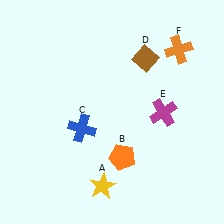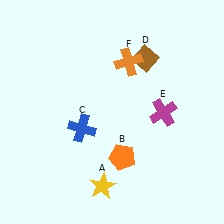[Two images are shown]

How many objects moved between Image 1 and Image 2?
1 object moved between the two images.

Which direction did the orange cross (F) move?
The orange cross (F) moved left.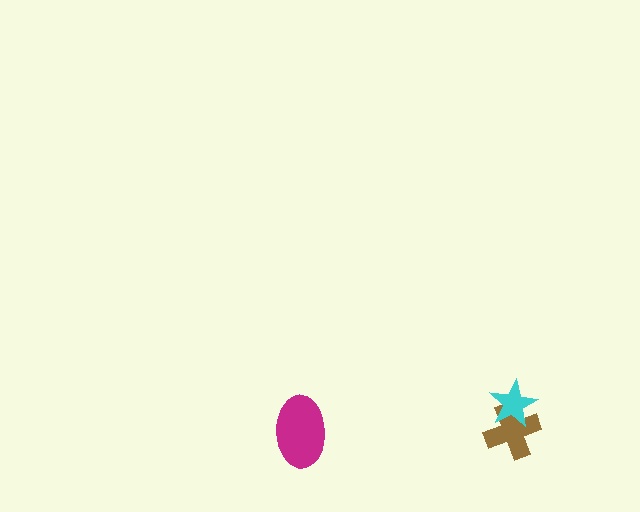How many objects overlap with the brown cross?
1 object overlaps with the brown cross.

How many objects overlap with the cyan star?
1 object overlaps with the cyan star.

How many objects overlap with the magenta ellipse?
0 objects overlap with the magenta ellipse.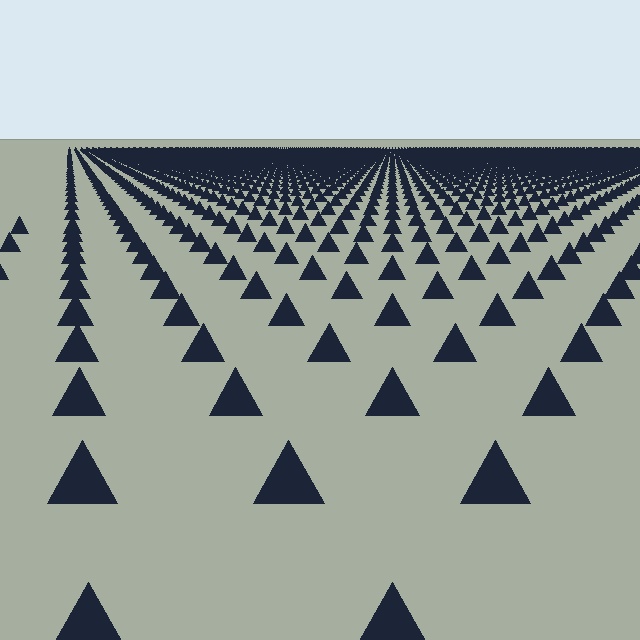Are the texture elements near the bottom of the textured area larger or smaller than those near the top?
Larger. Near the bottom, elements are closer to the viewer and appear at a bigger on-screen size.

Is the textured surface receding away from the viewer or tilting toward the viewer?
The surface is receding away from the viewer. Texture elements get smaller and denser toward the top.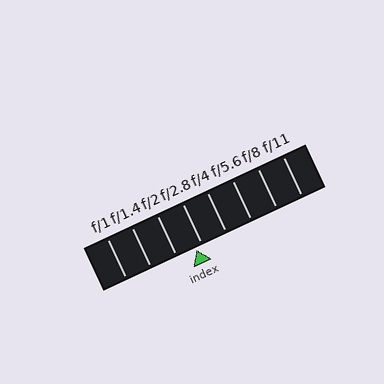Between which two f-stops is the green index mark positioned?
The index mark is between f/2 and f/2.8.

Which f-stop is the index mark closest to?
The index mark is closest to f/2.8.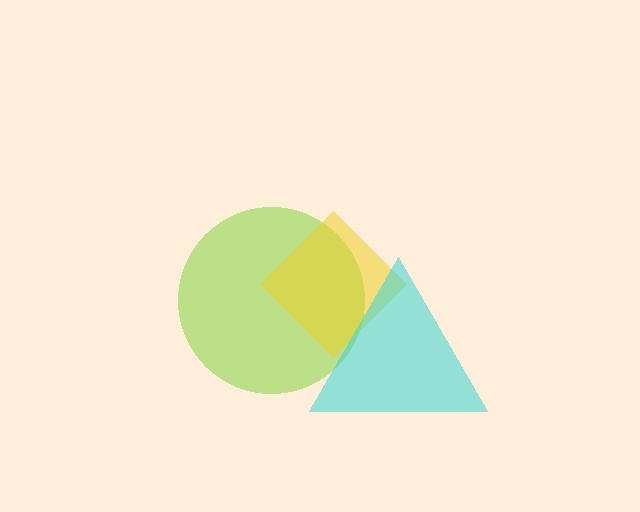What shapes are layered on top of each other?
The layered shapes are: a lime circle, a yellow diamond, a cyan triangle.